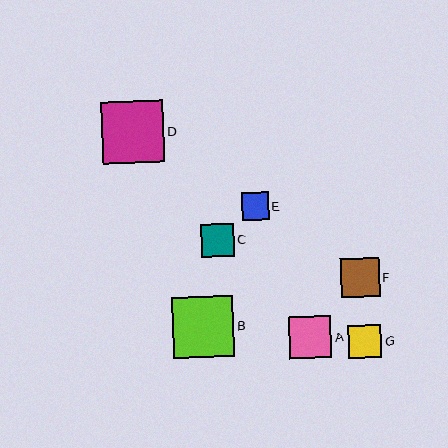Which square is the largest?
Square D is the largest with a size of approximately 62 pixels.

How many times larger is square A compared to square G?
Square A is approximately 1.3 times the size of square G.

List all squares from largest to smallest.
From largest to smallest: D, B, A, F, C, G, E.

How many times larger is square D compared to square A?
Square D is approximately 1.5 times the size of square A.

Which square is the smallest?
Square E is the smallest with a size of approximately 27 pixels.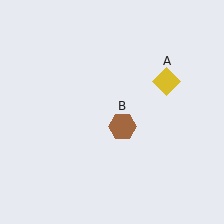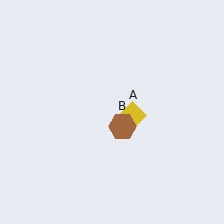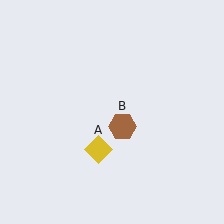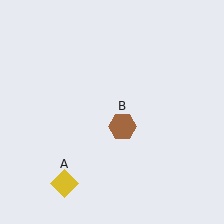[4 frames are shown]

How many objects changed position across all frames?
1 object changed position: yellow diamond (object A).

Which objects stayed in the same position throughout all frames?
Brown hexagon (object B) remained stationary.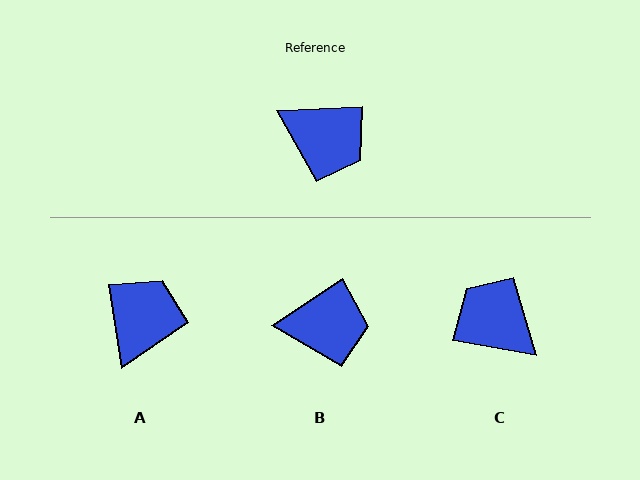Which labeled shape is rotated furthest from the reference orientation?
C, about 167 degrees away.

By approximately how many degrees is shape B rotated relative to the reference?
Approximately 31 degrees counter-clockwise.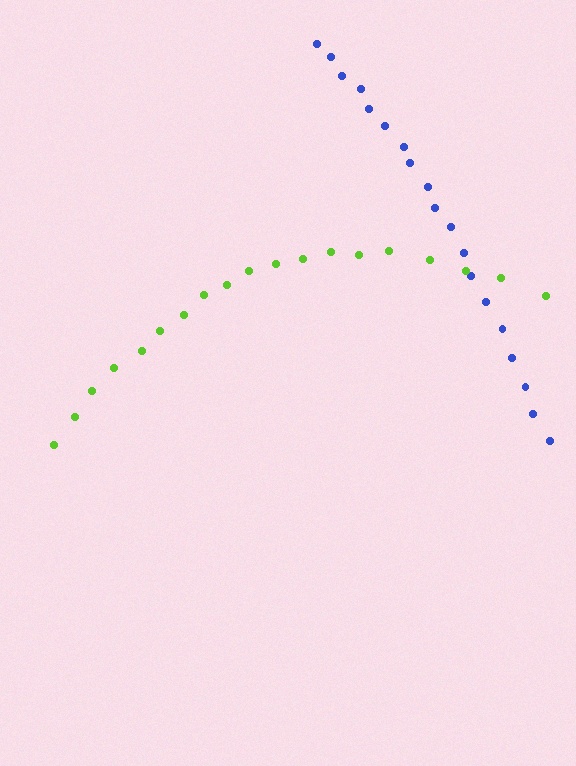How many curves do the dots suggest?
There are 2 distinct paths.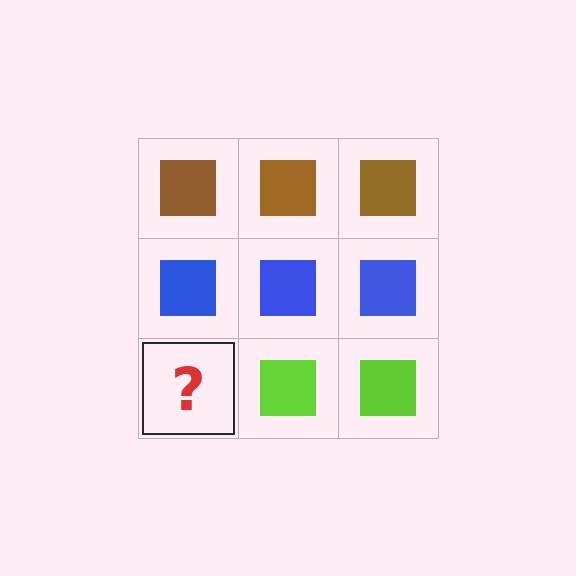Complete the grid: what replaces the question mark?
The question mark should be replaced with a lime square.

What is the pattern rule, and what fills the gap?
The rule is that each row has a consistent color. The gap should be filled with a lime square.